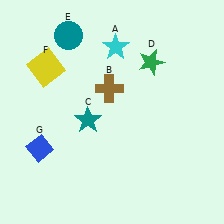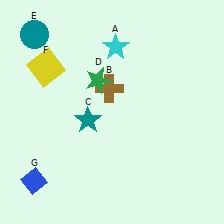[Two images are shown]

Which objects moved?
The objects that moved are: the green star (D), the teal circle (E), the blue diamond (G).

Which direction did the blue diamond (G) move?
The blue diamond (G) moved down.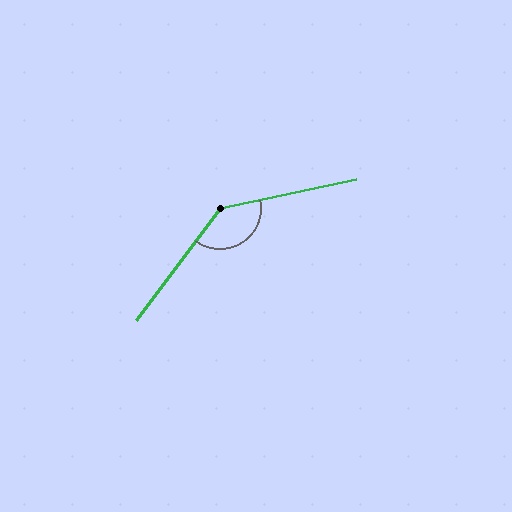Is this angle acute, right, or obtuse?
It is obtuse.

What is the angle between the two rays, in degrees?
Approximately 139 degrees.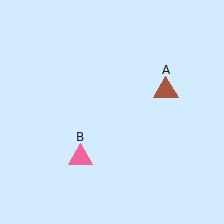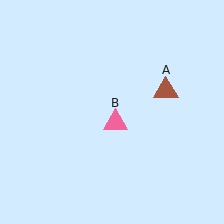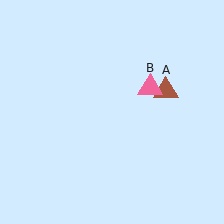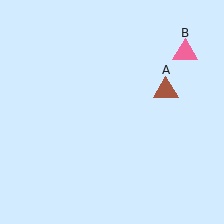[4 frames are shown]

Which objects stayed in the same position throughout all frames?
Brown triangle (object A) remained stationary.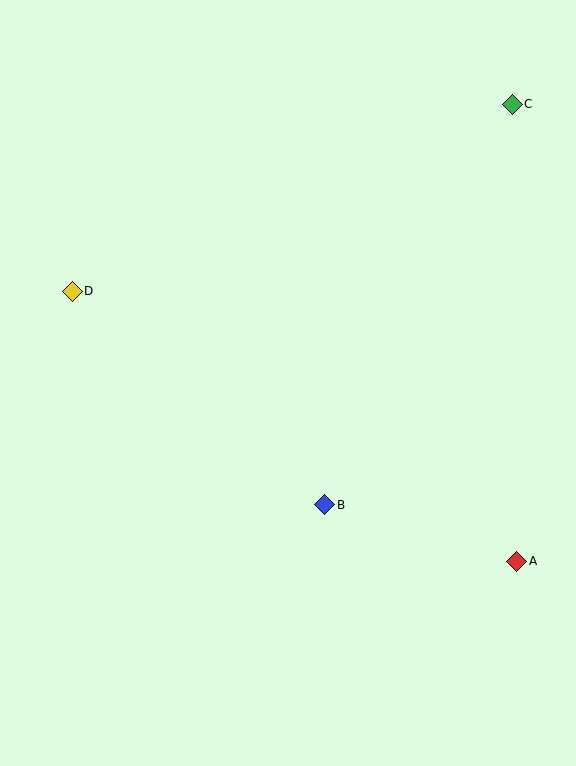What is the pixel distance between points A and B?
The distance between A and B is 200 pixels.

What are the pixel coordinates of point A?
Point A is at (517, 561).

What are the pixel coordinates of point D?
Point D is at (72, 291).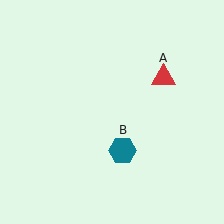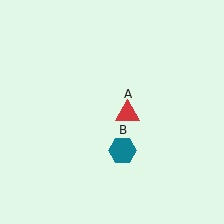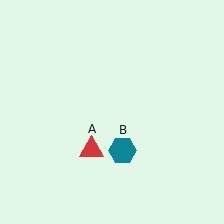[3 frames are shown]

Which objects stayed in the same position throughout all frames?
Teal hexagon (object B) remained stationary.